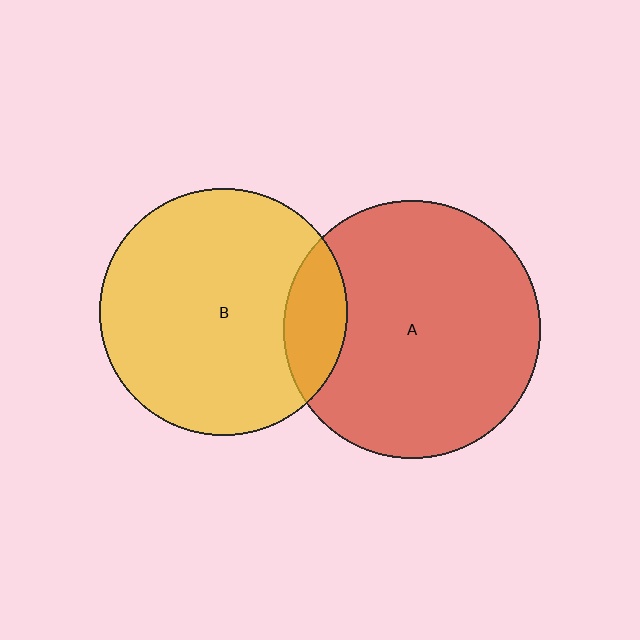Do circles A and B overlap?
Yes.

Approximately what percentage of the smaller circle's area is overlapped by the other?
Approximately 15%.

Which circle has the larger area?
Circle A (red).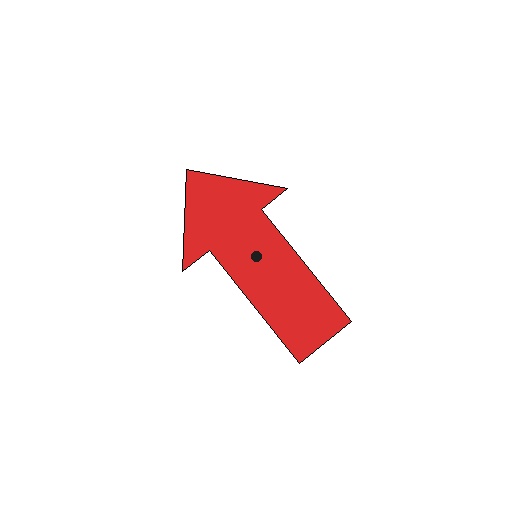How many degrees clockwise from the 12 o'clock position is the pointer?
Approximately 321 degrees.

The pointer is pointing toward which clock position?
Roughly 11 o'clock.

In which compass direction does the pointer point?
Northwest.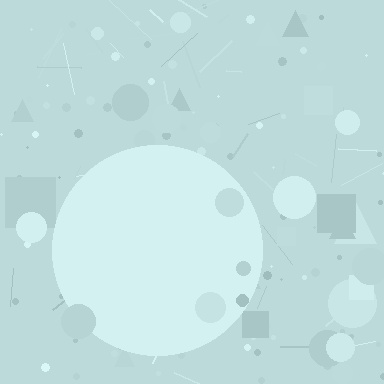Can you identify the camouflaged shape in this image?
The camouflaged shape is a circle.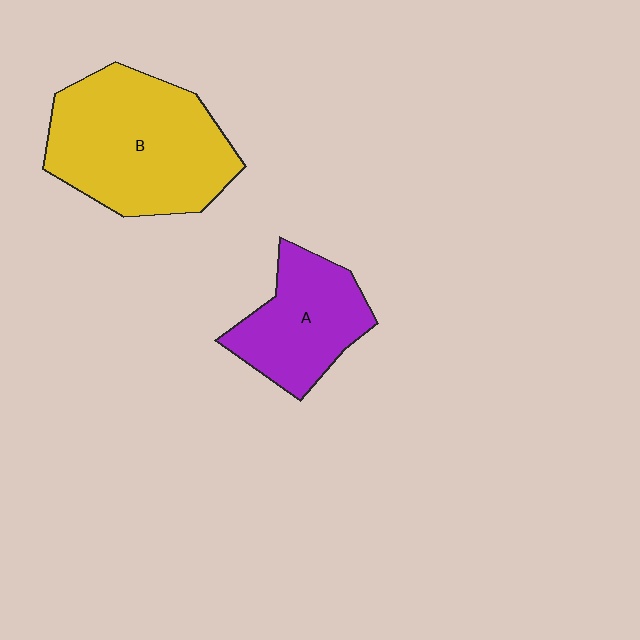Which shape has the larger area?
Shape B (yellow).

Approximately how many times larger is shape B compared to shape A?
Approximately 1.7 times.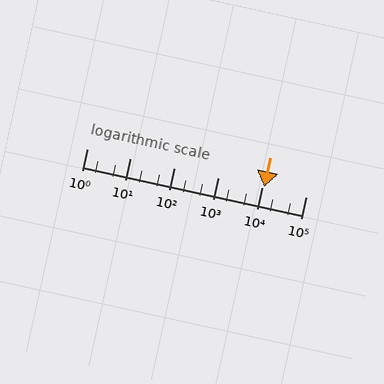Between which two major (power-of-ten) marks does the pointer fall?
The pointer is between 10000 and 100000.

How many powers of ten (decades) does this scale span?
The scale spans 5 decades, from 1 to 100000.